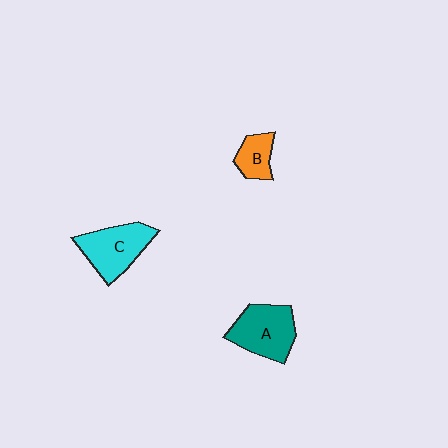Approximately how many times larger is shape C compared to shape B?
Approximately 2.0 times.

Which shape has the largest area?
Shape A (teal).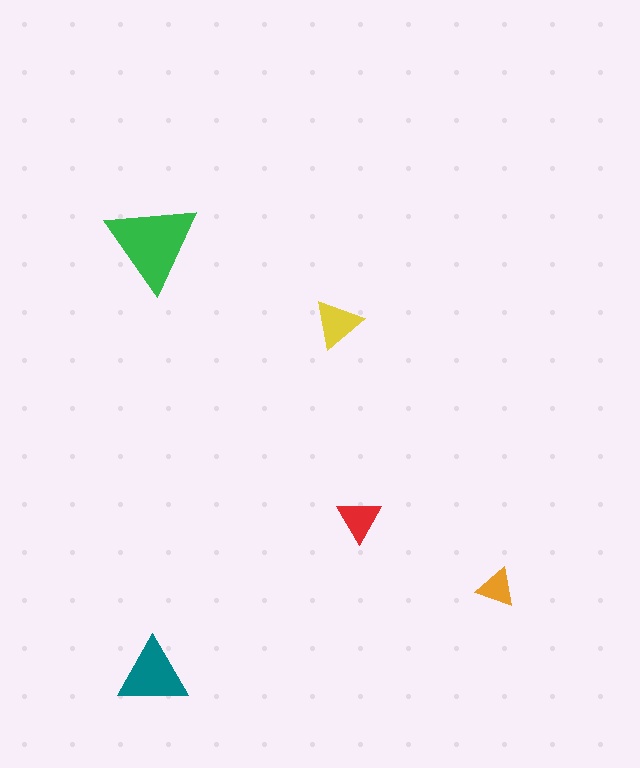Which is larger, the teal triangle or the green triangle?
The green one.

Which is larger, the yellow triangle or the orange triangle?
The yellow one.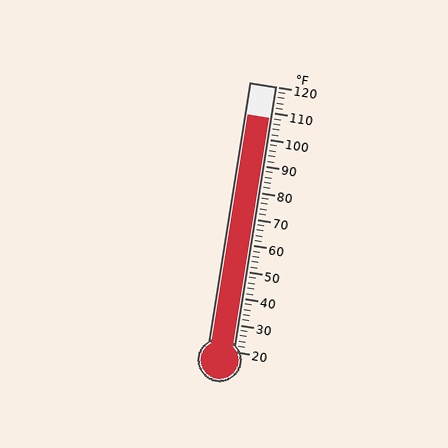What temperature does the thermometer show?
The thermometer shows approximately 108°F.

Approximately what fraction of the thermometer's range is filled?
The thermometer is filled to approximately 90% of its range.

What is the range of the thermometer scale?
The thermometer scale ranges from 20°F to 120°F.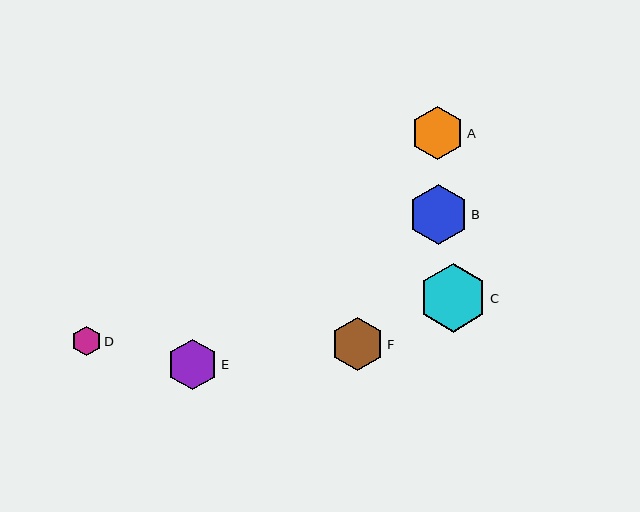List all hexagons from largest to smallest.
From largest to smallest: C, B, A, F, E, D.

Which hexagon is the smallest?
Hexagon D is the smallest with a size of approximately 30 pixels.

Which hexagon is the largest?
Hexagon C is the largest with a size of approximately 69 pixels.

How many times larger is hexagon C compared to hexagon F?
Hexagon C is approximately 1.3 times the size of hexagon F.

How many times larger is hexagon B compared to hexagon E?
Hexagon B is approximately 1.2 times the size of hexagon E.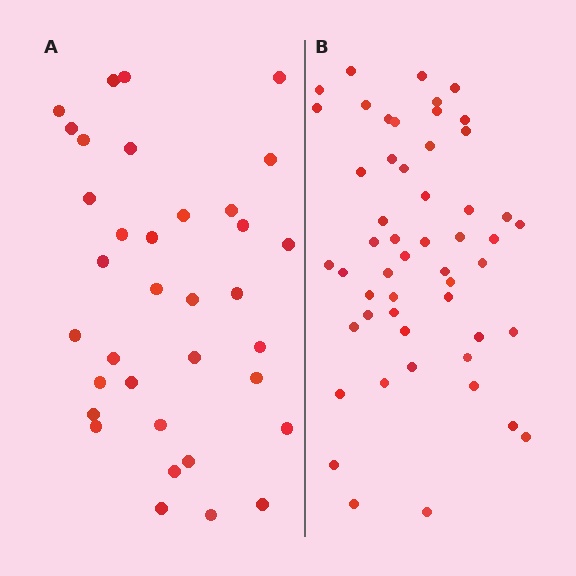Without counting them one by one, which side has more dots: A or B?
Region B (the right region) has more dots.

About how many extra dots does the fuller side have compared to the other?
Region B has approximately 15 more dots than region A.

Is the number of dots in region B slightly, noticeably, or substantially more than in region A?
Region B has substantially more. The ratio is roughly 1.5 to 1.